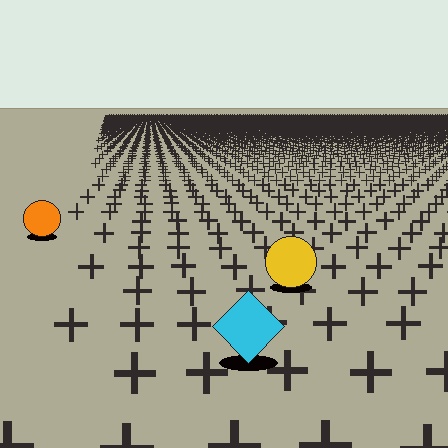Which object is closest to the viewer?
The cyan diamond is closest. The texture marks near it are larger and more spread out.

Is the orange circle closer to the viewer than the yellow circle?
No. The yellow circle is closer — you can tell from the texture gradient: the ground texture is coarser near it.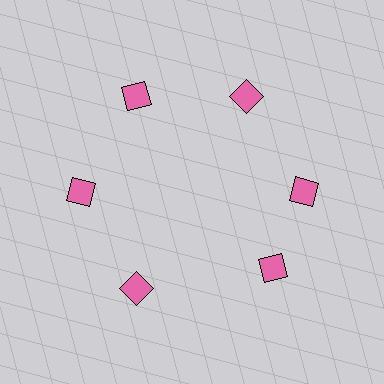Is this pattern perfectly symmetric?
No. The 6 pink diamonds are arranged in a ring, but one element near the 5 o'clock position is rotated out of alignment along the ring, breaking the 6-fold rotational symmetry.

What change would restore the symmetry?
The symmetry would be restored by rotating it back into even spacing with its neighbors so that all 6 diamonds sit at equal angles and equal distance from the center.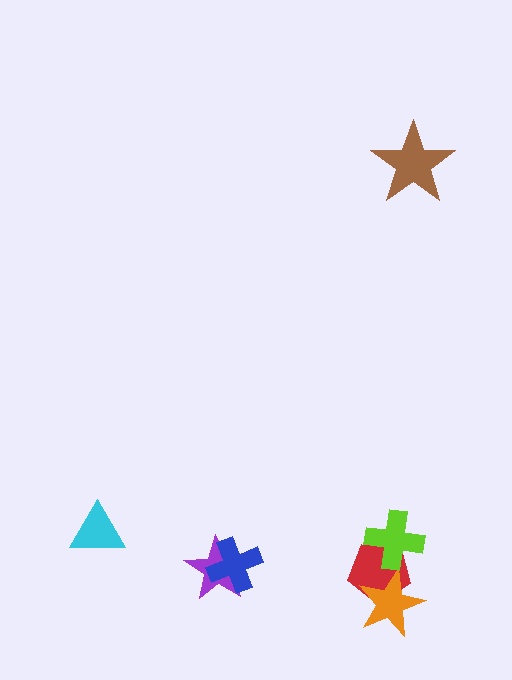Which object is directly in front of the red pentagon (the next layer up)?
The orange star is directly in front of the red pentagon.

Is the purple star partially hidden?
Yes, it is partially covered by another shape.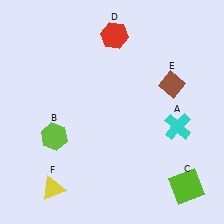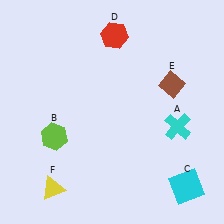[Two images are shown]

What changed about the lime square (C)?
In Image 1, C is lime. In Image 2, it changed to cyan.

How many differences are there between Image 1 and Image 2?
There is 1 difference between the two images.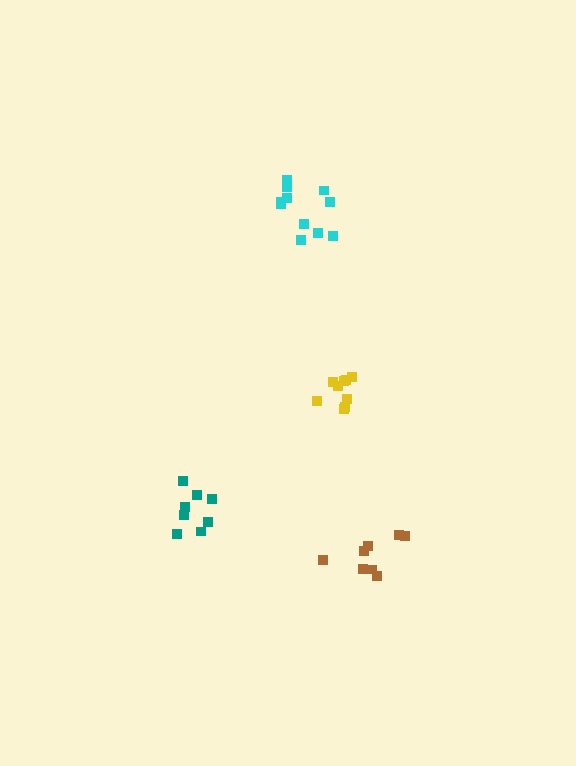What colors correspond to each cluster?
The clusters are colored: yellow, brown, cyan, teal.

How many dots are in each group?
Group 1: 9 dots, Group 2: 8 dots, Group 3: 11 dots, Group 4: 8 dots (36 total).